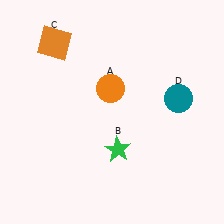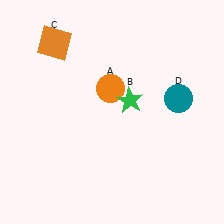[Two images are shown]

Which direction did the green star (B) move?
The green star (B) moved up.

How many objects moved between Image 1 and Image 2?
1 object moved between the two images.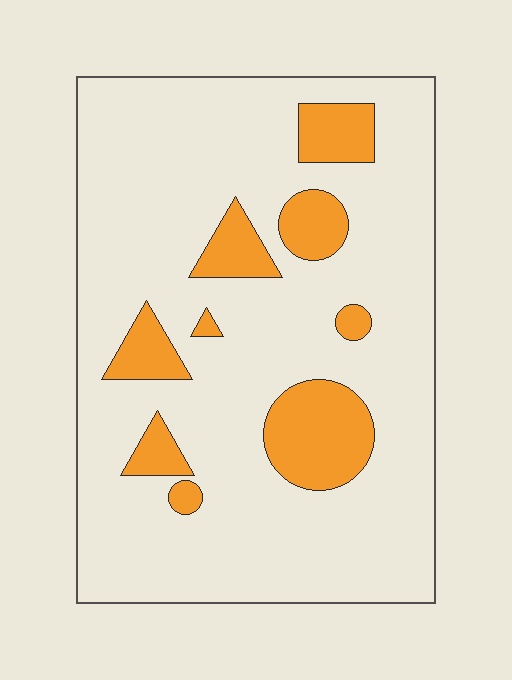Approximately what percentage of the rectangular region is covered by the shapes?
Approximately 15%.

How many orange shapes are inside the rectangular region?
9.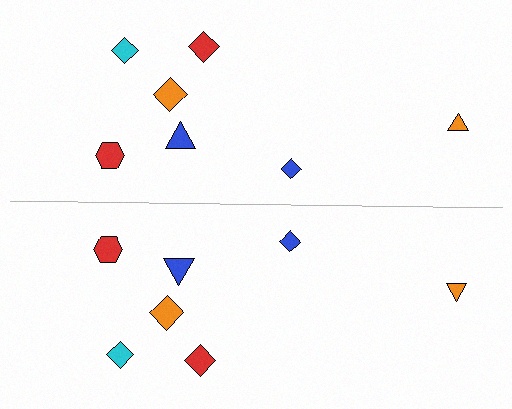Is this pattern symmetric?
Yes, this pattern has bilateral (reflection) symmetry.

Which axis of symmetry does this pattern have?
The pattern has a horizontal axis of symmetry running through the center of the image.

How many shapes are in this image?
There are 14 shapes in this image.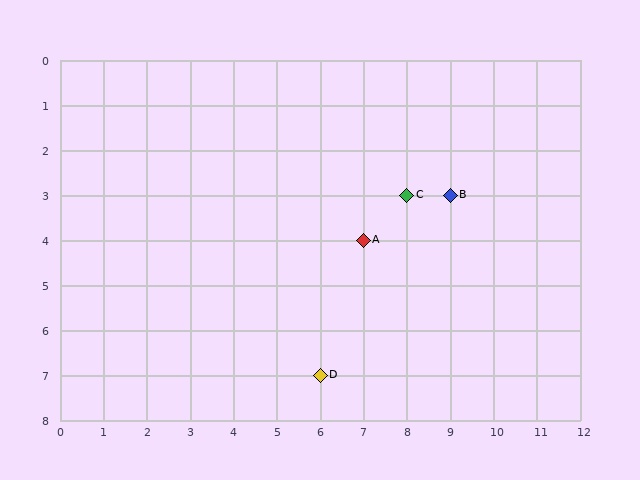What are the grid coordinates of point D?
Point D is at grid coordinates (6, 7).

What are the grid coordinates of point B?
Point B is at grid coordinates (9, 3).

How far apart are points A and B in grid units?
Points A and B are 2 columns and 1 row apart (about 2.2 grid units diagonally).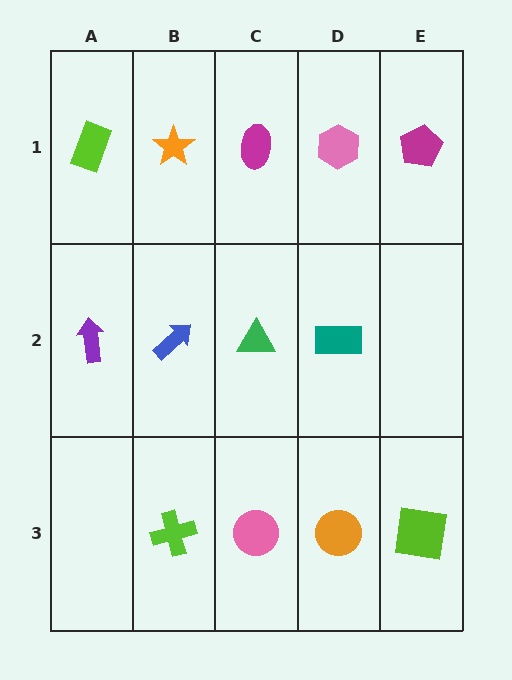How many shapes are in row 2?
4 shapes.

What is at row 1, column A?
A lime rectangle.